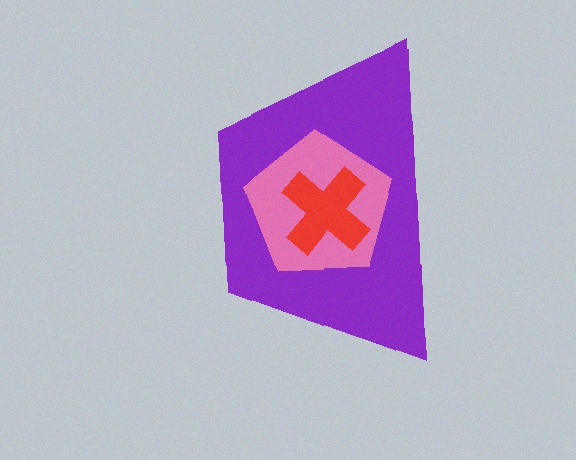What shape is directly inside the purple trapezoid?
The pink pentagon.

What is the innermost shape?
The red cross.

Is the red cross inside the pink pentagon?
Yes.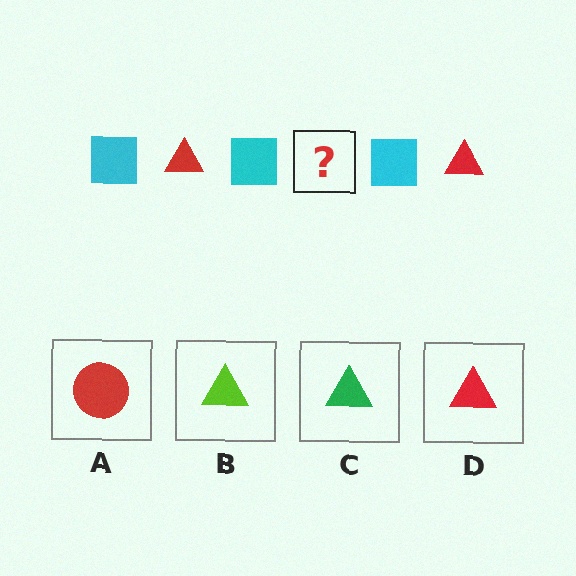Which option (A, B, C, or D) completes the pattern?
D.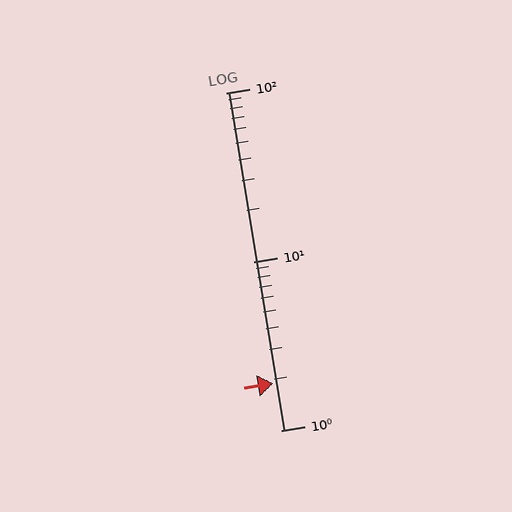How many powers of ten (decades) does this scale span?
The scale spans 2 decades, from 1 to 100.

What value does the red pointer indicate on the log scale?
The pointer indicates approximately 1.9.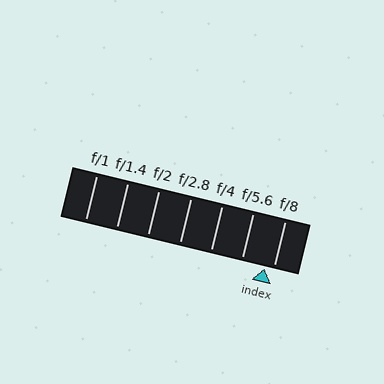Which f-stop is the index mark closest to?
The index mark is closest to f/8.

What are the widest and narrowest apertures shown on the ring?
The widest aperture shown is f/1 and the narrowest is f/8.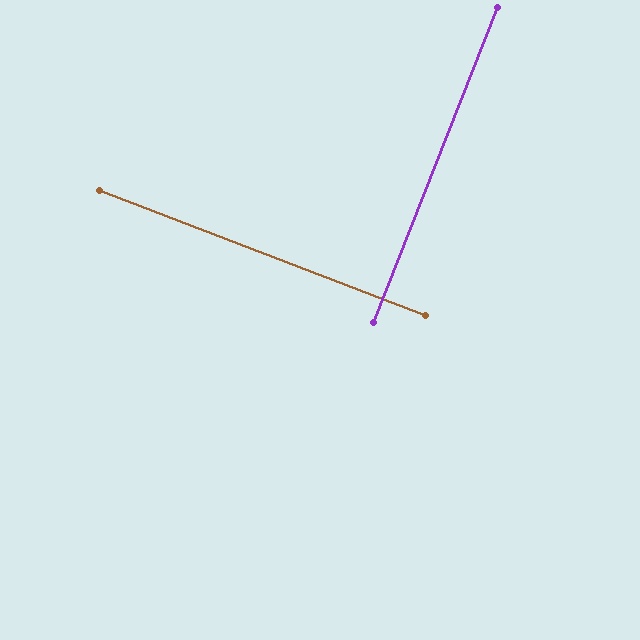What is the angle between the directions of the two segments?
Approximately 90 degrees.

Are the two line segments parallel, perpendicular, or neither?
Perpendicular — they meet at approximately 90°.